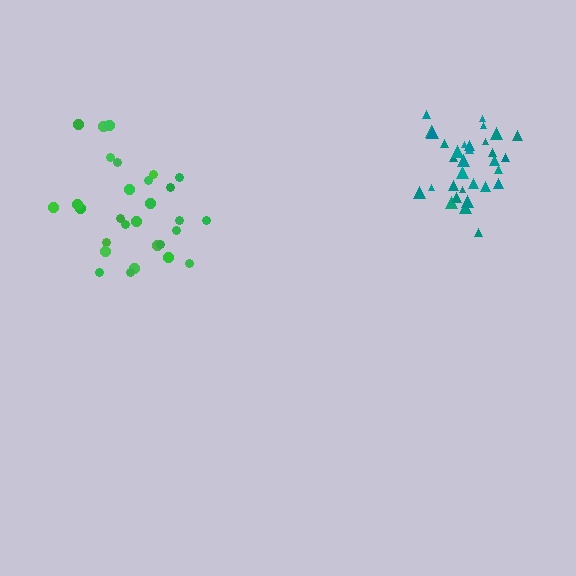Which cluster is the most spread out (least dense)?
Green.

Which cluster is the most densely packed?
Teal.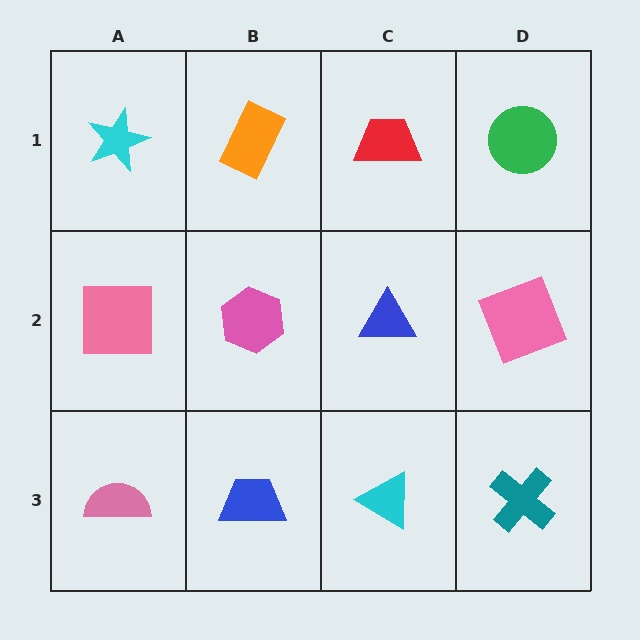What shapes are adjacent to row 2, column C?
A red trapezoid (row 1, column C), a cyan triangle (row 3, column C), a pink hexagon (row 2, column B), a pink square (row 2, column D).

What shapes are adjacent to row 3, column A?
A pink square (row 2, column A), a blue trapezoid (row 3, column B).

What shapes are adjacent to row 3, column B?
A pink hexagon (row 2, column B), a pink semicircle (row 3, column A), a cyan triangle (row 3, column C).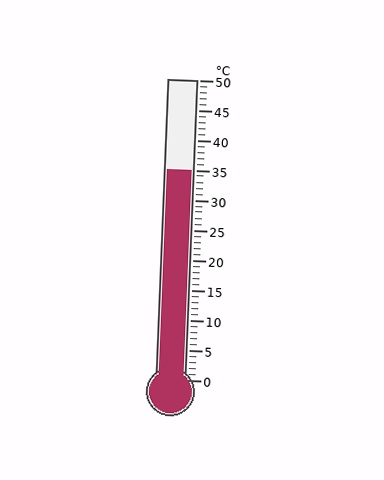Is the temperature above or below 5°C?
The temperature is above 5°C.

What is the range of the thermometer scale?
The thermometer scale ranges from 0°C to 50°C.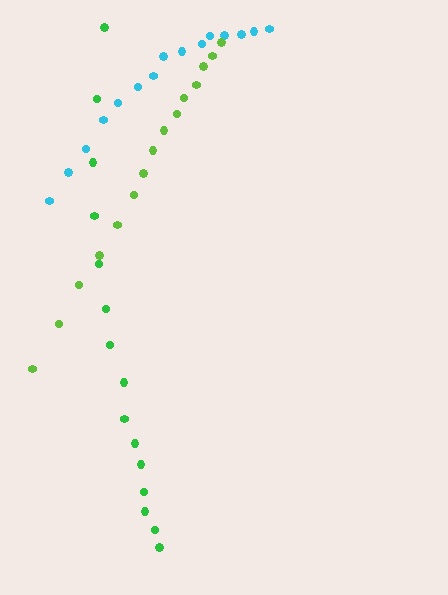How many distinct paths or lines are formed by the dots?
There are 3 distinct paths.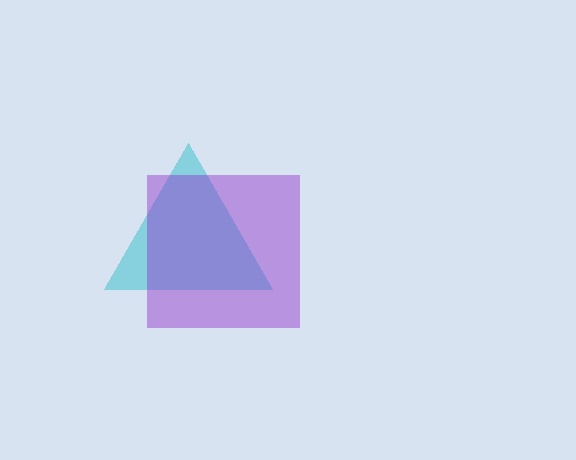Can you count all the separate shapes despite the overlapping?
Yes, there are 2 separate shapes.